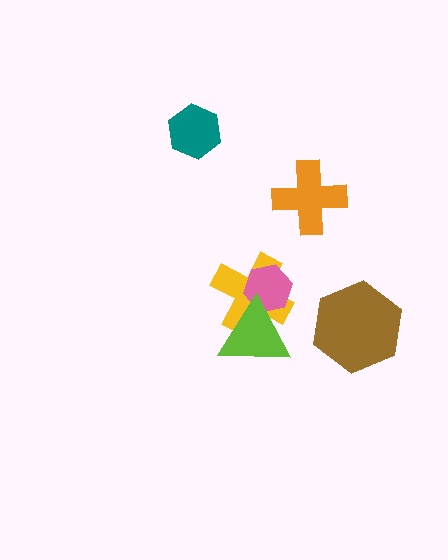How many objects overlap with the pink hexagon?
2 objects overlap with the pink hexagon.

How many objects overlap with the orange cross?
0 objects overlap with the orange cross.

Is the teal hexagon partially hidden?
No, no other shape covers it.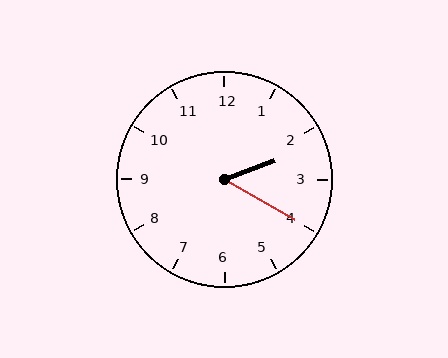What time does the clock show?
2:20.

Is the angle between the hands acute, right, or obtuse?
It is acute.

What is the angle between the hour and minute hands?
Approximately 50 degrees.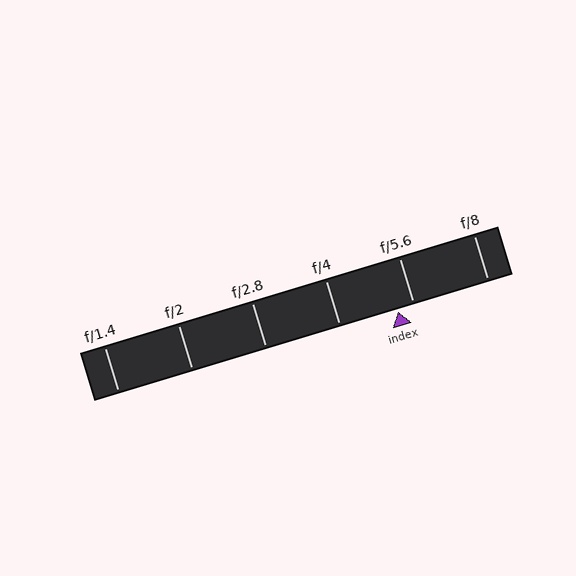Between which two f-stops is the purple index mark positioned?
The index mark is between f/4 and f/5.6.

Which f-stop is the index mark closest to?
The index mark is closest to f/5.6.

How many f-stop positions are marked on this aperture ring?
There are 6 f-stop positions marked.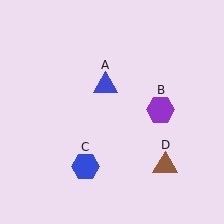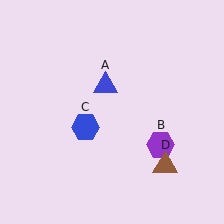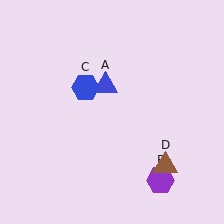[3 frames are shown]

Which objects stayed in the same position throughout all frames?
Blue triangle (object A) and brown triangle (object D) remained stationary.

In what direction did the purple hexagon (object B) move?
The purple hexagon (object B) moved down.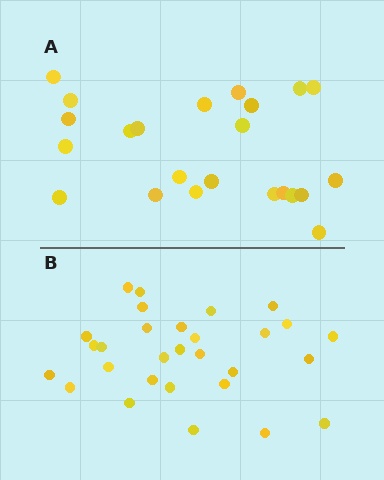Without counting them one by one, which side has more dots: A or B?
Region B (the bottom region) has more dots.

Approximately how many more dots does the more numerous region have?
Region B has about 6 more dots than region A.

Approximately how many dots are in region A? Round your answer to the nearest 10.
About 20 dots. (The exact count is 23, which rounds to 20.)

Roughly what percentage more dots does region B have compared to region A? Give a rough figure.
About 25% more.